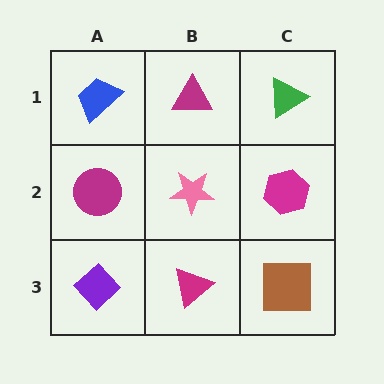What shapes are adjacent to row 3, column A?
A magenta circle (row 2, column A), a magenta triangle (row 3, column B).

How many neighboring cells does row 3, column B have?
3.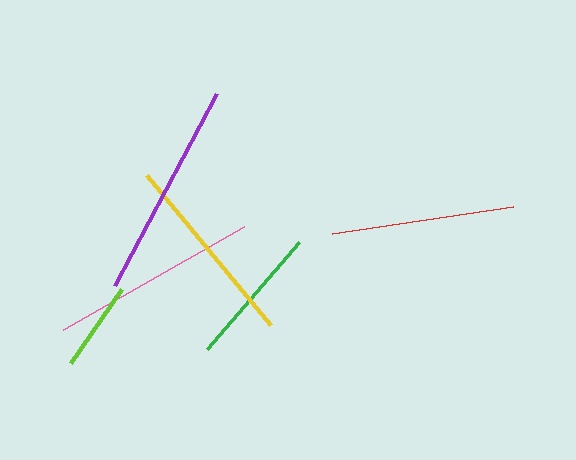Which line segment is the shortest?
The lime line is the shortest at approximately 90 pixels.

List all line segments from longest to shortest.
From longest to shortest: purple, pink, yellow, red, green, lime.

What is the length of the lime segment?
The lime segment is approximately 90 pixels long.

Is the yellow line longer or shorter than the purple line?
The purple line is longer than the yellow line.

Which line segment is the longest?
The purple line is the longest at approximately 218 pixels.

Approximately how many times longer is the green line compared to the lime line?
The green line is approximately 1.6 times the length of the lime line.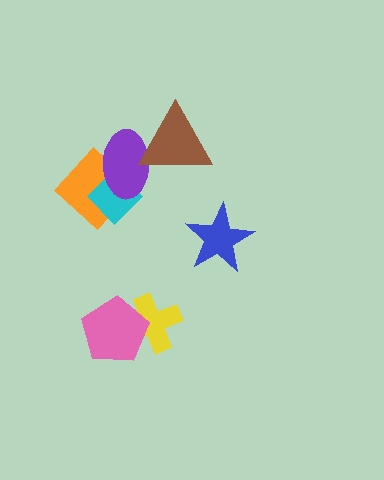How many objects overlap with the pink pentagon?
1 object overlaps with the pink pentagon.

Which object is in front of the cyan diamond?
The purple ellipse is in front of the cyan diamond.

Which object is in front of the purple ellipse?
The brown triangle is in front of the purple ellipse.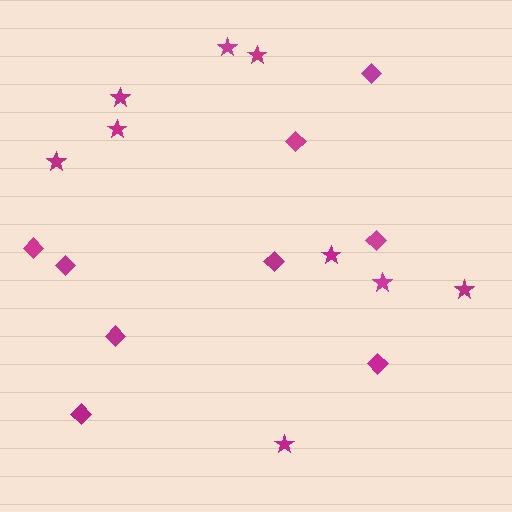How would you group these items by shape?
There are 2 groups: one group of diamonds (9) and one group of stars (9).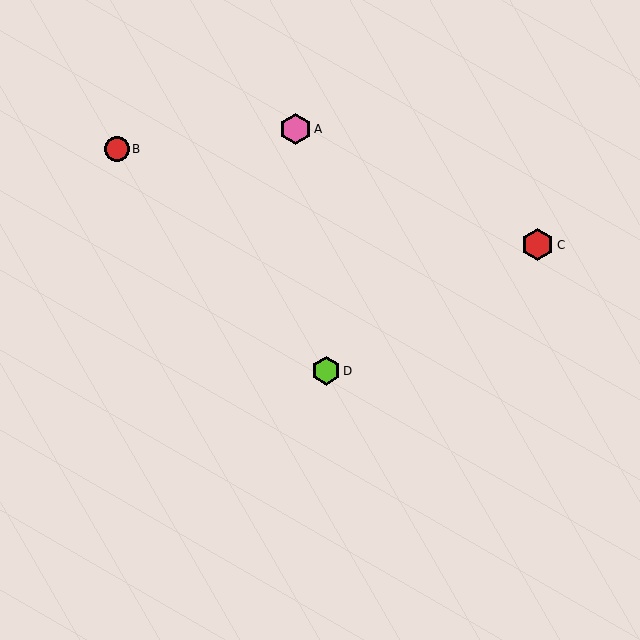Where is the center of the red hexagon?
The center of the red hexagon is at (538, 245).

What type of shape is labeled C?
Shape C is a red hexagon.